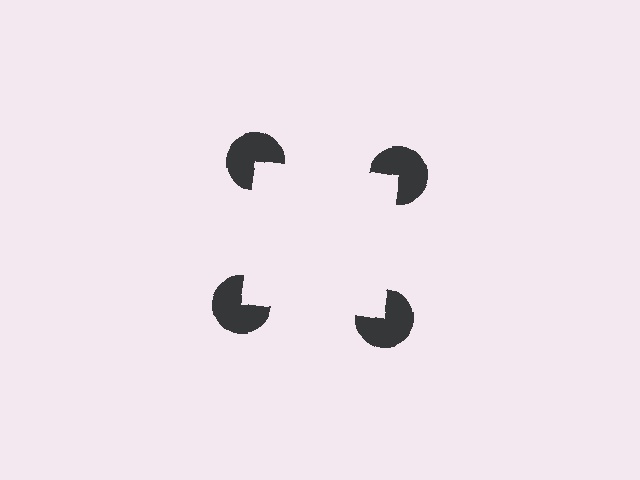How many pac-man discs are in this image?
There are 4 — one at each vertex of the illusory square.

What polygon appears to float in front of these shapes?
An illusory square — its edges are inferred from the aligned wedge cuts in the pac-man discs, not physically drawn.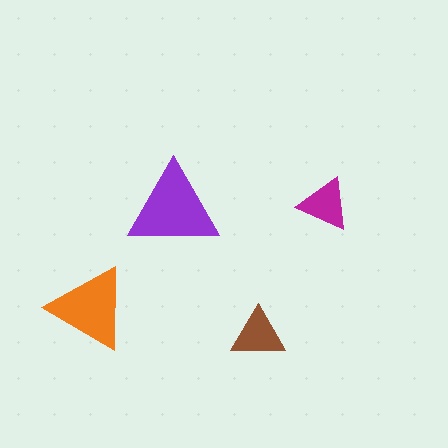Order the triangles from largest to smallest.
the purple one, the orange one, the brown one, the magenta one.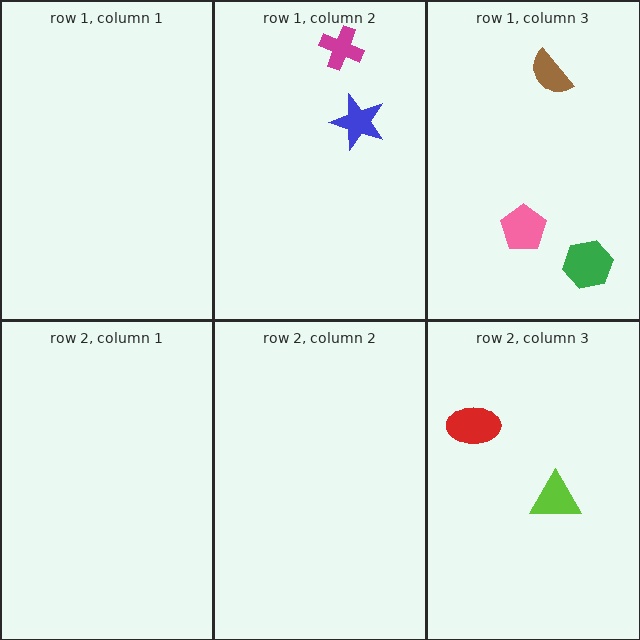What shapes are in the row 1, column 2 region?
The magenta cross, the blue star.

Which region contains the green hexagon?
The row 1, column 3 region.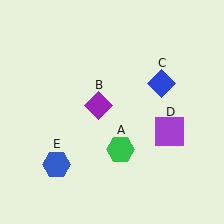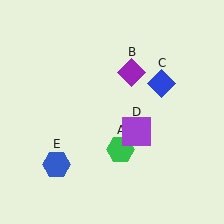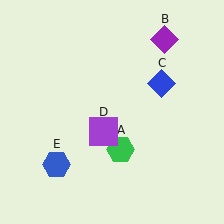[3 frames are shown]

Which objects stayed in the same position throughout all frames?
Green hexagon (object A) and blue diamond (object C) and blue hexagon (object E) remained stationary.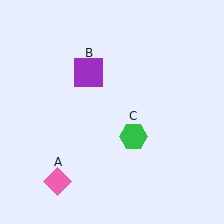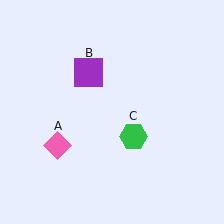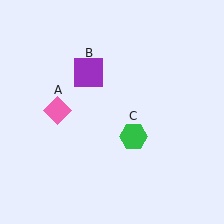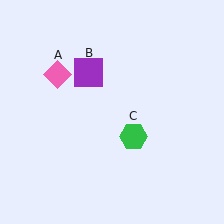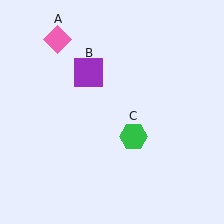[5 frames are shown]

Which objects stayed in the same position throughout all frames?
Purple square (object B) and green hexagon (object C) remained stationary.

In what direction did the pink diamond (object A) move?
The pink diamond (object A) moved up.